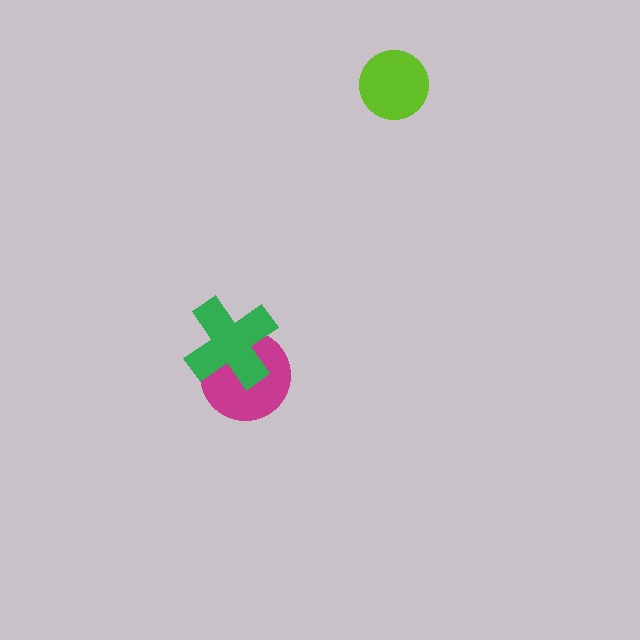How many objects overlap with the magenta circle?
1 object overlaps with the magenta circle.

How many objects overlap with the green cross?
1 object overlaps with the green cross.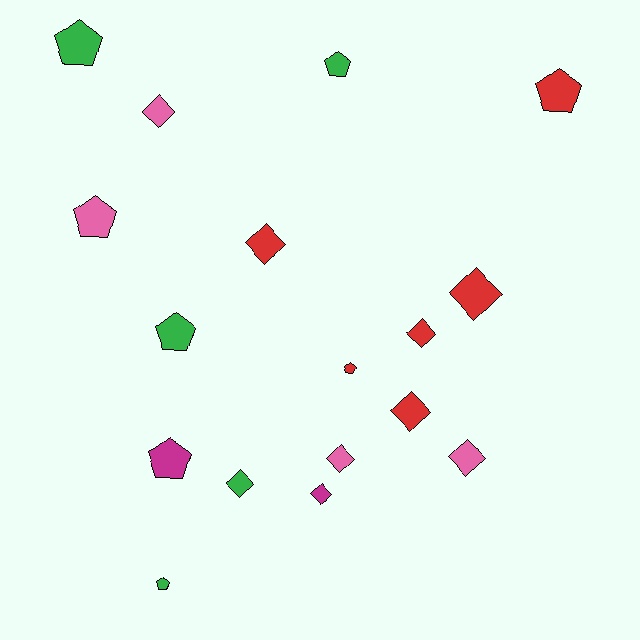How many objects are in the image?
There are 17 objects.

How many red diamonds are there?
There are 4 red diamonds.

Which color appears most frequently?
Red, with 6 objects.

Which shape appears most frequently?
Diamond, with 9 objects.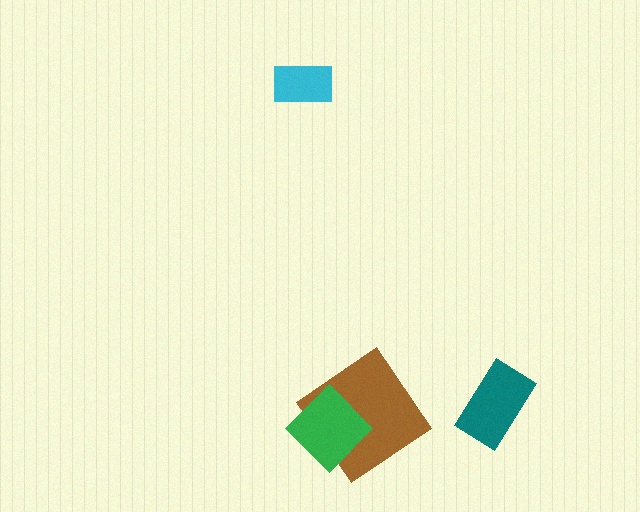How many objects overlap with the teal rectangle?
0 objects overlap with the teal rectangle.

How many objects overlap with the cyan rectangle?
0 objects overlap with the cyan rectangle.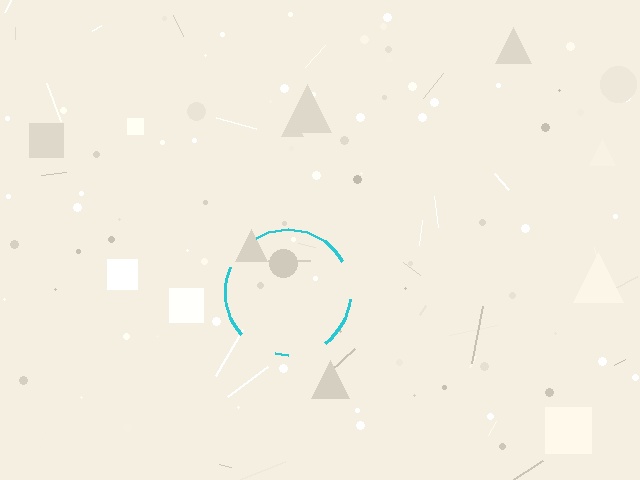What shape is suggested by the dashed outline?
The dashed outline suggests a circle.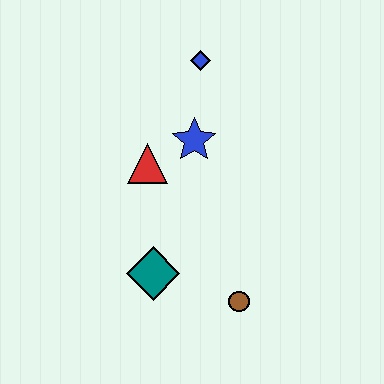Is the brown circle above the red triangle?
No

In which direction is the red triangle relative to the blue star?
The red triangle is to the left of the blue star.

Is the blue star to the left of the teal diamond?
No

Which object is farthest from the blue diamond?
The brown circle is farthest from the blue diamond.